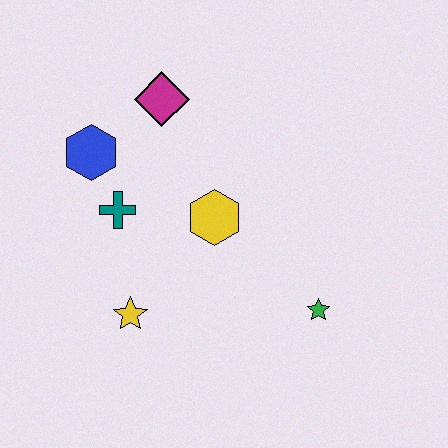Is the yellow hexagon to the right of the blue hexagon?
Yes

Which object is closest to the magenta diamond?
The blue hexagon is closest to the magenta diamond.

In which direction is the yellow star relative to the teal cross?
The yellow star is below the teal cross.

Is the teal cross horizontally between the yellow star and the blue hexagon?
Yes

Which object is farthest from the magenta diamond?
The green star is farthest from the magenta diamond.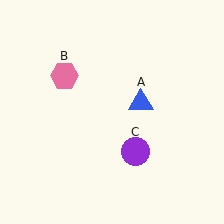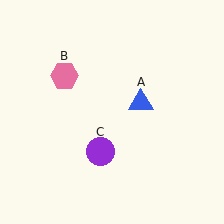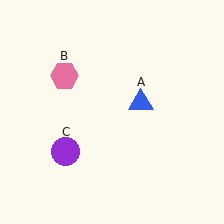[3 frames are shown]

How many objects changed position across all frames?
1 object changed position: purple circle (object C).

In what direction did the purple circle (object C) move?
The purple circle (object C) moved left.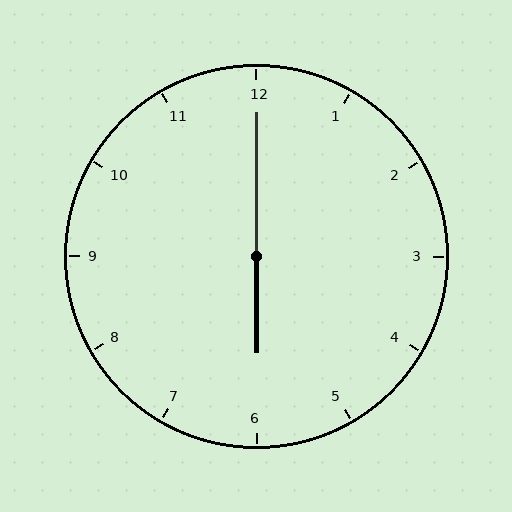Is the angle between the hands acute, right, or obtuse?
It is obtuse.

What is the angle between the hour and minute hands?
Approximately 180 degrees.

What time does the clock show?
6:00.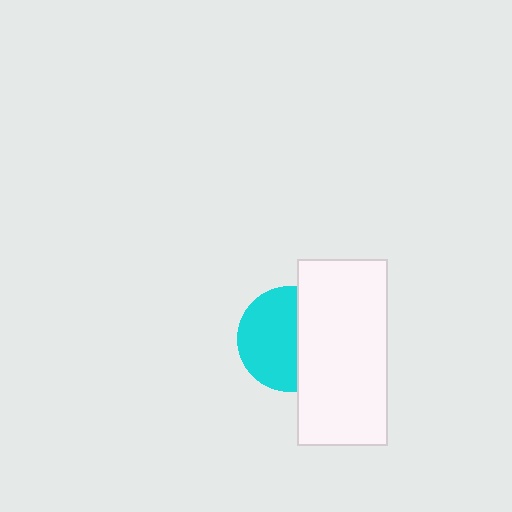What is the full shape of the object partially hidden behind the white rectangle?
The partially hidden object is a cyan circle.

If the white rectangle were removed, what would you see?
You would see the complete cyan circle.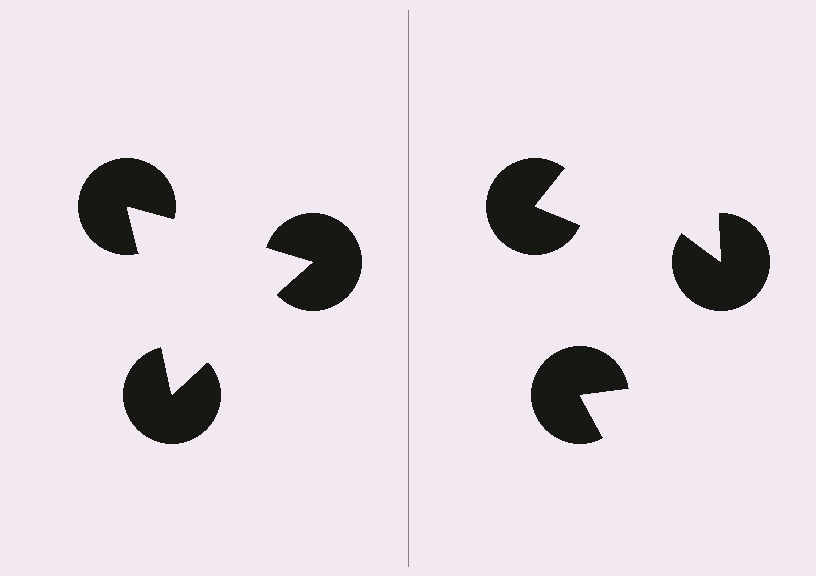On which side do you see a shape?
An illusory triangle appears on the left side. On the right side the wedge cuts are rotated, so no coherent shape forms.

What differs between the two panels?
The pac-man discs are positioned identically on both sides; only the wedge orientations differ. On the left they align to a triangle; on the right they are misaligned.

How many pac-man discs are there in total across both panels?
6 — 3 on each side.